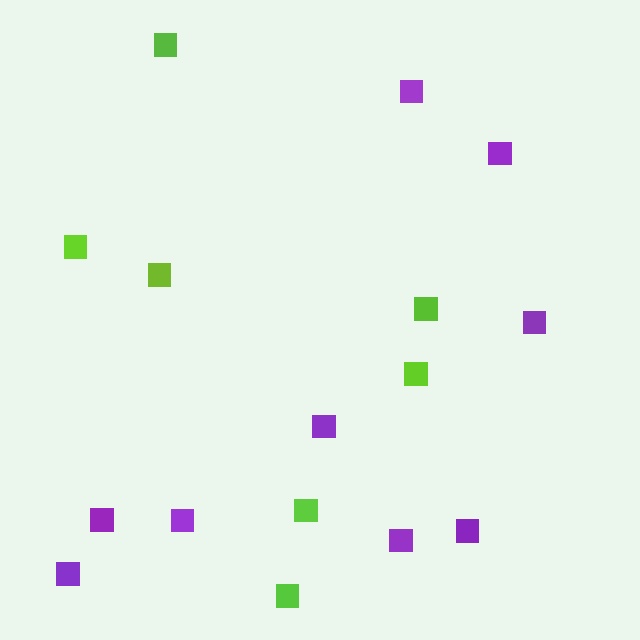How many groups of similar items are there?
There are 2 groups: one group of purple squares (9) and one group of lime squares (7).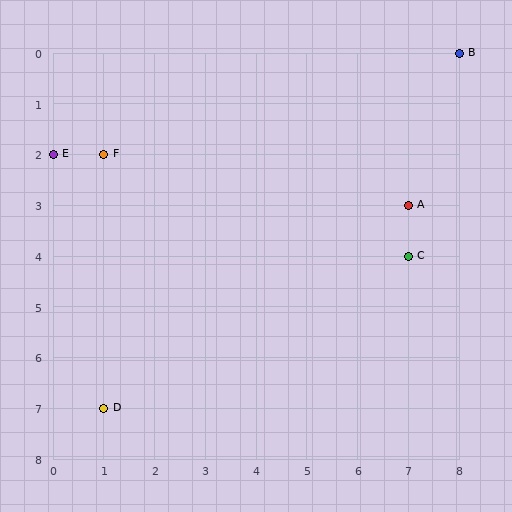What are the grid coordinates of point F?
Point F is at grid coordinates (1, 2).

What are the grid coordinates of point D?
Point D is at grid coordinates (1, 7).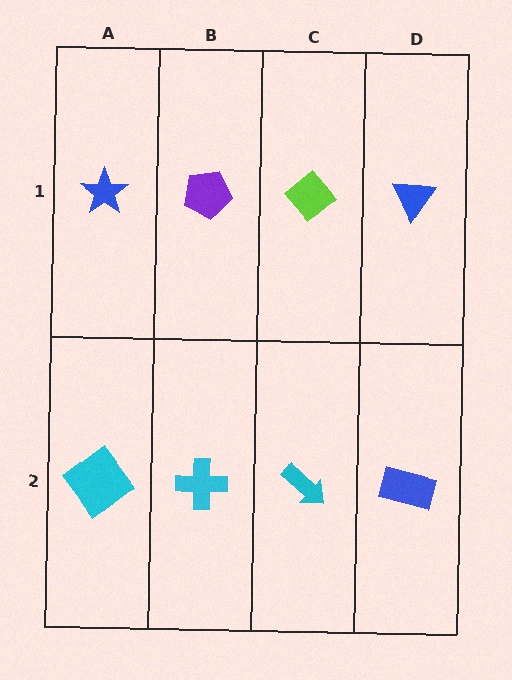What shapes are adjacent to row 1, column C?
A cyan arrow (row 2, column C), a purple pentagon (row 1, column B), a blue triangle (row 1, column D).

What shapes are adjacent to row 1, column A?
A cyan diamond (row 2, column A), a purple pentagon (row 1, column B).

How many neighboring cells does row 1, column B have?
3.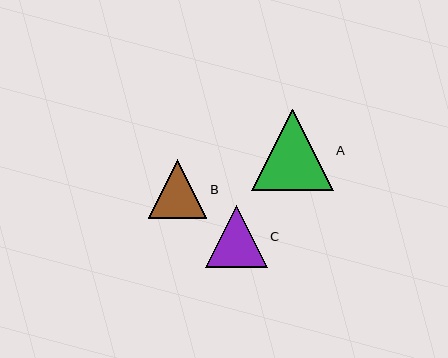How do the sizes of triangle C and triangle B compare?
Triangle C and triangle B are approximately the same size.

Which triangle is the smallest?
Triangle B is the smallest with a size of approximately 58 pixels.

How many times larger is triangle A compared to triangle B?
Triangle A is approximately 1.4 times the size of triangle B.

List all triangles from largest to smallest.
From largest to smallest: A, C, B.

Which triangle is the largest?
Triangle A is the largest with a size of approximately 81 pixels.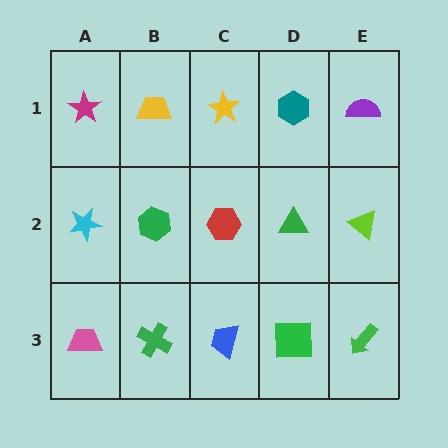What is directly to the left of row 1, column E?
A teal hexagon.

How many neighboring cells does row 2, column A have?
3.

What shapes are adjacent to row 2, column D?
A teal hexagon (row 1, column D), a green square (row 3, column D), a red hexagon (row 2, column C), a lime triangle (row 2, column E).